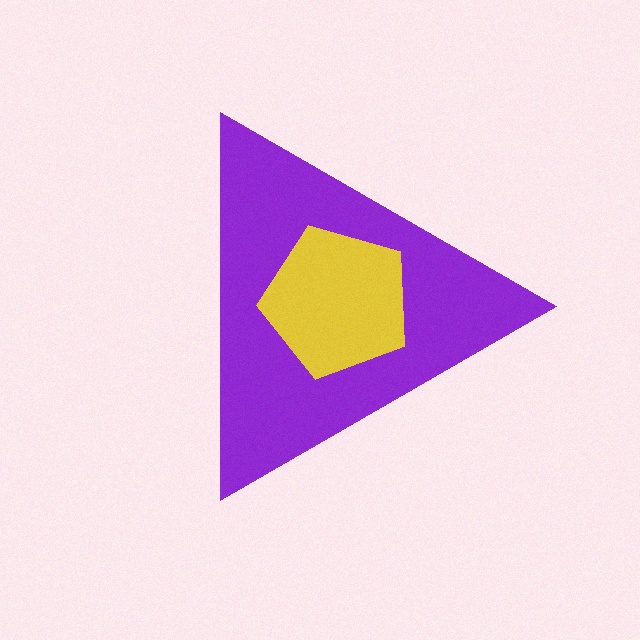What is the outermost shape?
The purple triangle.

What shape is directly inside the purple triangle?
The yellow pentagon.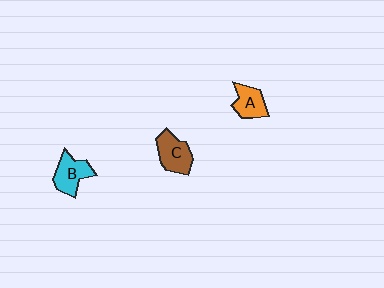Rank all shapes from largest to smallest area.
From largest to smallest: C (brown), B (cyan), A (orange).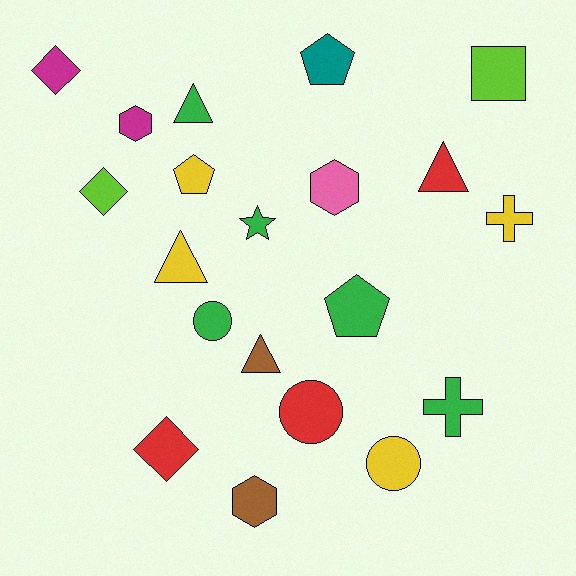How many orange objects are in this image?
There are no orange objects.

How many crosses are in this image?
There are 2 crosses.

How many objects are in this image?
There are 20 objects.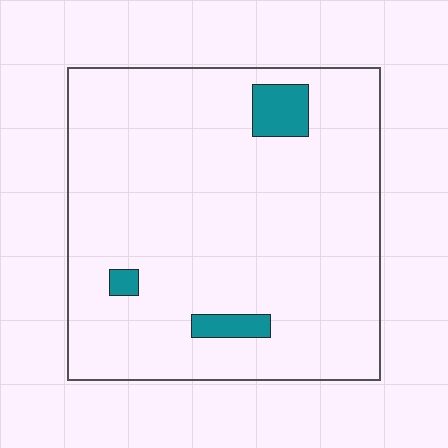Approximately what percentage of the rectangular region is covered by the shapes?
Approximately 5%.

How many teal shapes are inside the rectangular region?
3.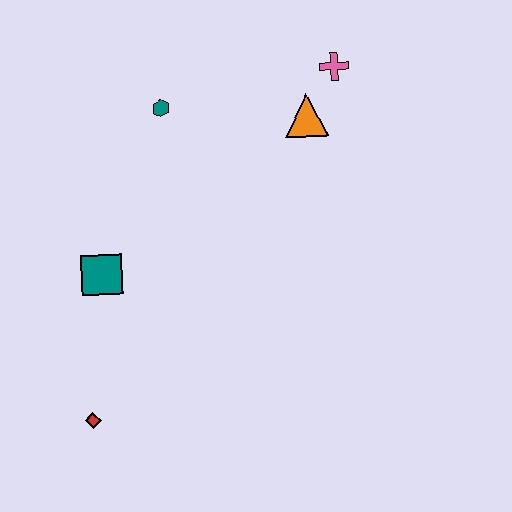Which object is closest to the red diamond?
The teal square is closest to the red diamond.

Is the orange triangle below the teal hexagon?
Yes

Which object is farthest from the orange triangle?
The red diamond is farthest from the orange triangle.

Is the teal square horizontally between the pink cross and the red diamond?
Yes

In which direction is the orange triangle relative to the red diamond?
The orange triangle is above the red diamond.